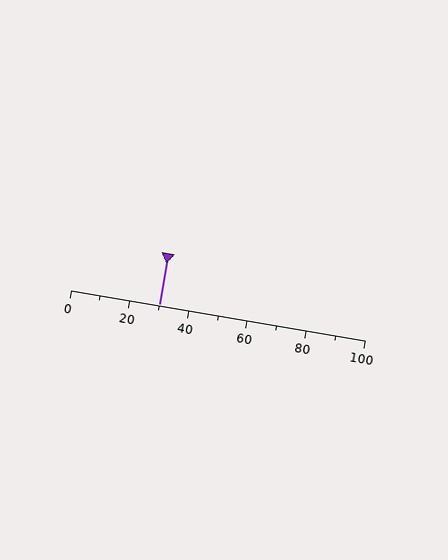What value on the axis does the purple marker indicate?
The marker indicates approximately 30.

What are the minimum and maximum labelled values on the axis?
The axis runs from 0 to 100.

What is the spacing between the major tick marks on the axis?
The major ticks are spaced 20 apart.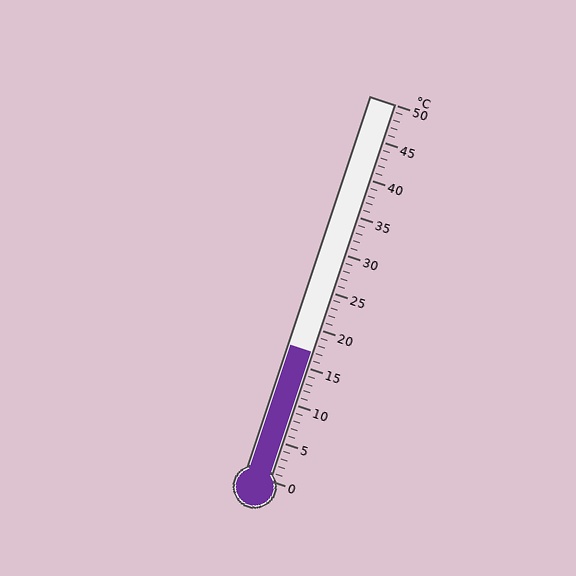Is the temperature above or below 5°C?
The temperature is above 5°C.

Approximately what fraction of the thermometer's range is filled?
The thermometer is filled to approximately 35% of its range.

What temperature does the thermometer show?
The thermometer shows approximately 17°C.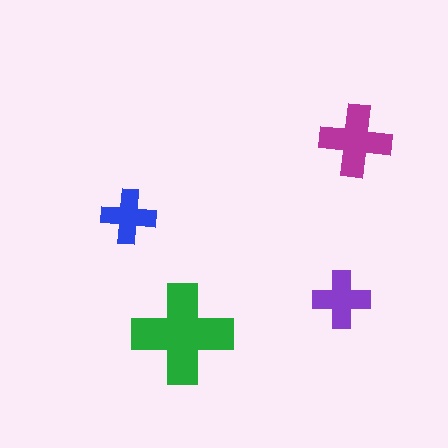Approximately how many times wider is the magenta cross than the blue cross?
About 1.5 times wider.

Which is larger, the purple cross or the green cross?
The green one.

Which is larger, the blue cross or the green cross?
The green one.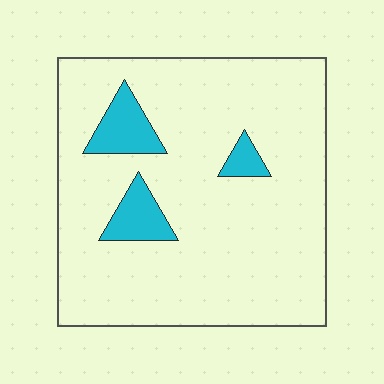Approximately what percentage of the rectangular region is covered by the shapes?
Approximately 10%.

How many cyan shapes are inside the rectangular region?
3.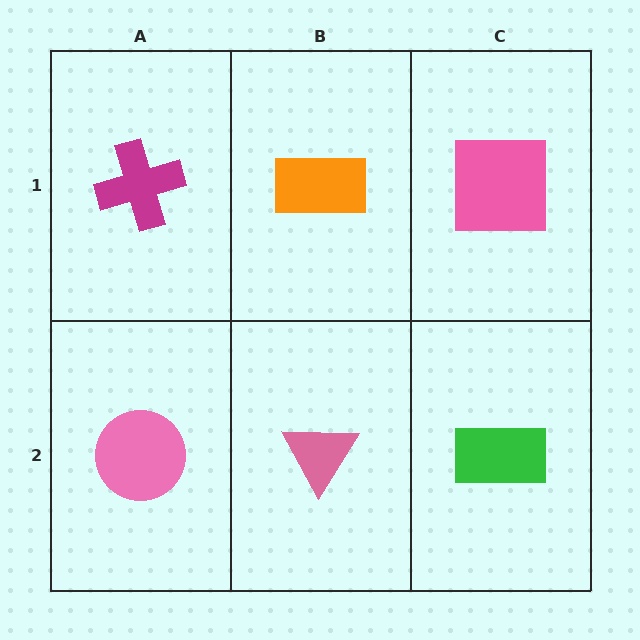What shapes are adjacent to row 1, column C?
A green rectangle (row 2, column C), an orange rectangle (row 1, column B).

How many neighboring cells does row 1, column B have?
3.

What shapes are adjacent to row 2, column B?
An orange rectangle (row 1, column B), a pink circle (row 2, column A), a green rectangle (row 2, column C).